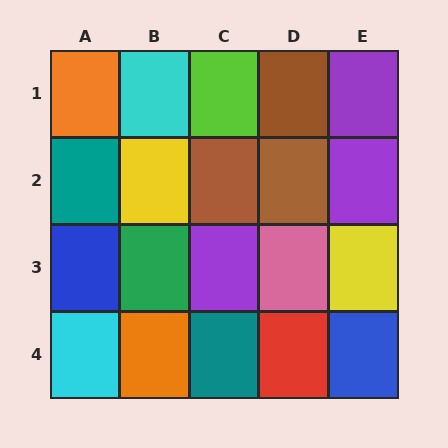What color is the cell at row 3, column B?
Green.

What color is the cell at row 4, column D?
Red.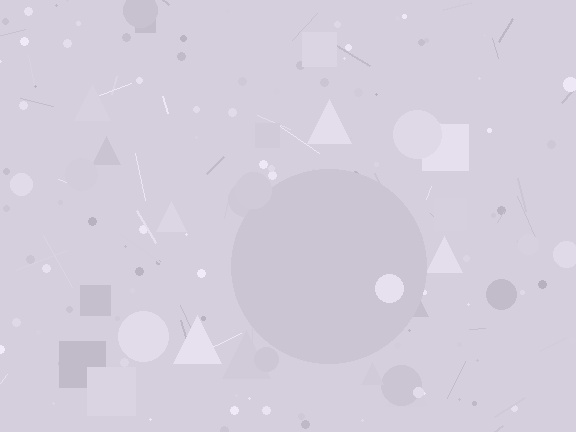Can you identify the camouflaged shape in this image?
The camouflaged shape is a circle.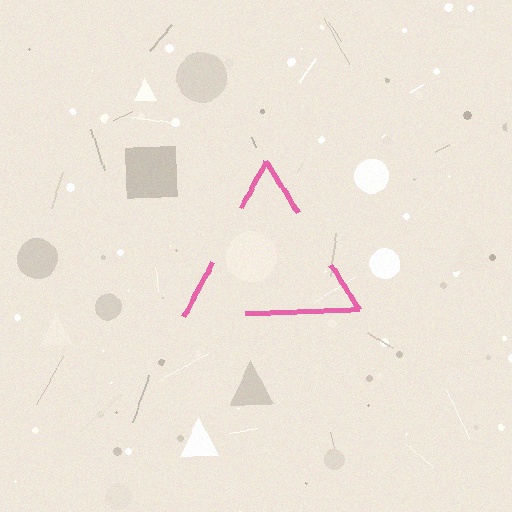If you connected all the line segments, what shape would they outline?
They would outline a triangle.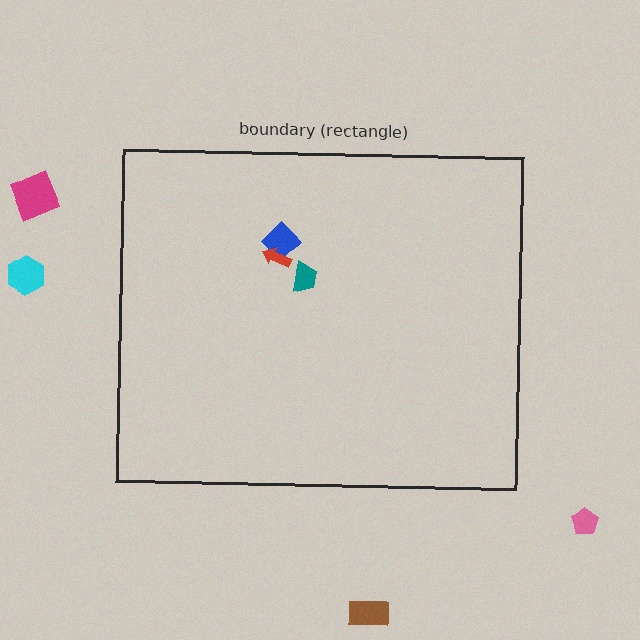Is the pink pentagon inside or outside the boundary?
Outside.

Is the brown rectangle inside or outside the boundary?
Outside.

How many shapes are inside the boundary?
3 inside, 4 outside.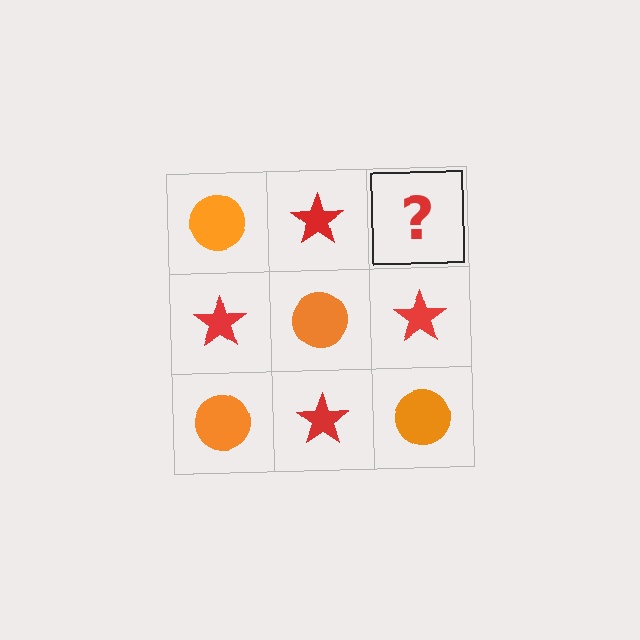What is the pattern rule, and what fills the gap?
The rule is that it alternates orange circle and red star in a checkerboard pattern. The gap should be filled with an orange circle.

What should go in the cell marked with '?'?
The missing cell should contain an orange circle.